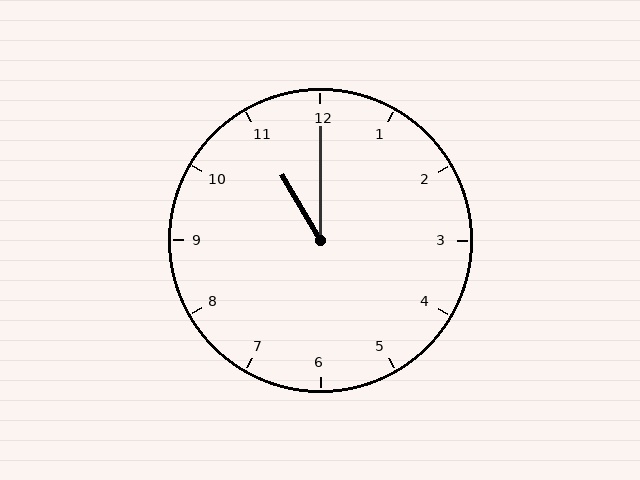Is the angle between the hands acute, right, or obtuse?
It is acute.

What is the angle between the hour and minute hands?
Approximately 30 degrees.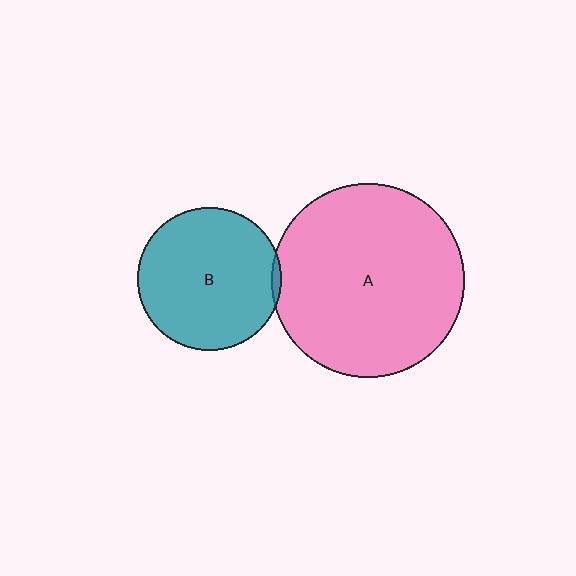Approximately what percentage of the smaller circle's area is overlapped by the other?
Approximately 5%.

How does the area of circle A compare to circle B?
Approximately 1.8 times.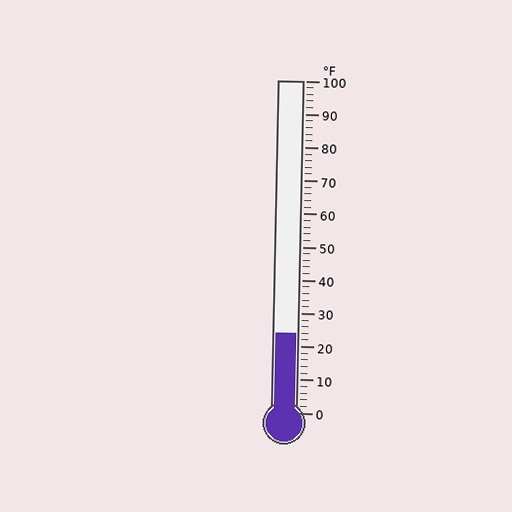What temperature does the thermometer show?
The thermometer shows approximately 24°F.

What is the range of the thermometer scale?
The thermometer scale ranges from 0°F to 100°F.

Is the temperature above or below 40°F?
The temperature is below 40°F.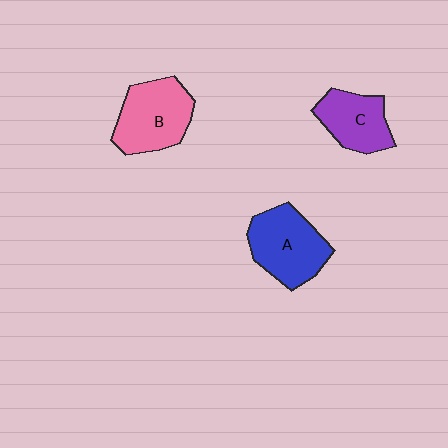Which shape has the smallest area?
Shape C (purple).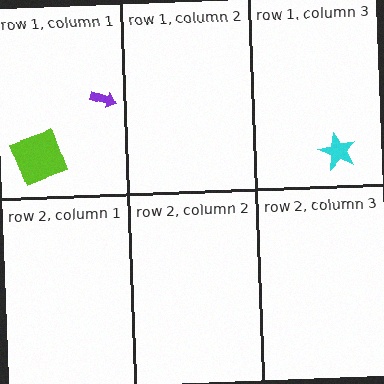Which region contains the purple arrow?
The row 1, column 1 region.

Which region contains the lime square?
The row 1, column 1 region.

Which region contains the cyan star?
The row 1, column 3 region.